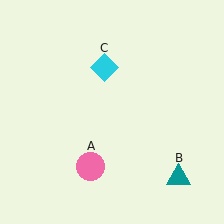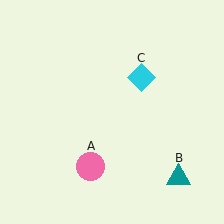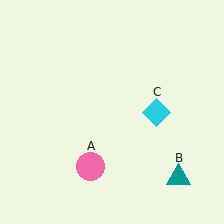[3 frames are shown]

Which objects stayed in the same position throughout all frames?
Pink circle (object A) and teal triangle (object B) remained stationary.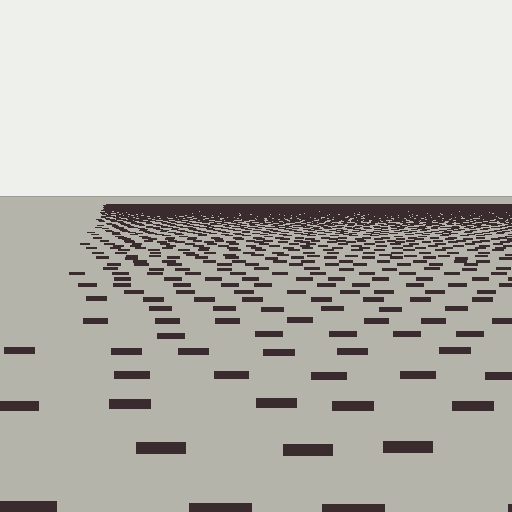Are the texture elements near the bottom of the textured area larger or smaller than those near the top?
Larger. Near the bottom, elements are closer to the viewer and appear at a bigger on-screen size.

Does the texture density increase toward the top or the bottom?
Density increases toward the top.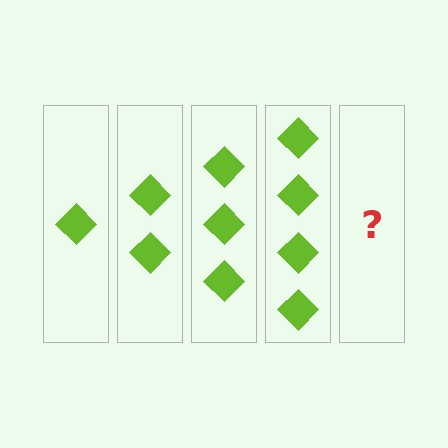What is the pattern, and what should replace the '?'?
The pattern is that each step adds one more diamond. The '?' should be 5 diamonds.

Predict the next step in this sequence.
The next step is 5 diamonds.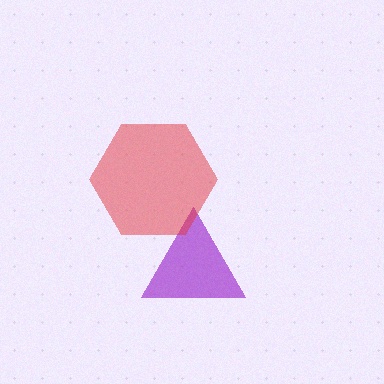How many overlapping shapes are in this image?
There are 2 overlapping shapes in the image.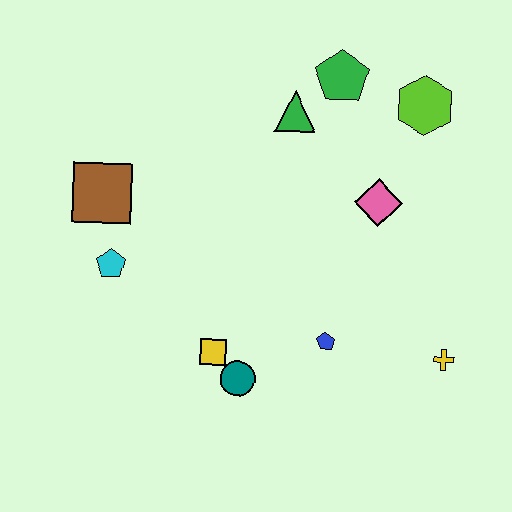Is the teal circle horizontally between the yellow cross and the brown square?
Yes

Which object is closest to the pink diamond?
The lime hexagon is closest to the pink diamond.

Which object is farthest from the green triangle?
The yellow cross is farthest from the green triangle.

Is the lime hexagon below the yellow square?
No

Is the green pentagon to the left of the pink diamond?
Yes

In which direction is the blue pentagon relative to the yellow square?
The blue pentagon is to the right of the yellow square.